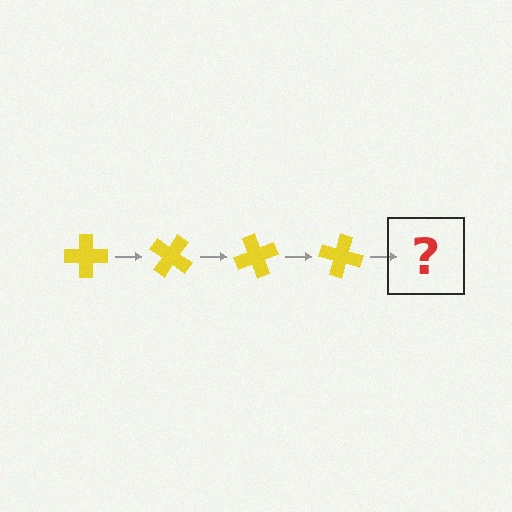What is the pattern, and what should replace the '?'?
The pattern is that the cross rotates 35 degrees each step. The '?' should be a yellow cross rotated 140 degrees.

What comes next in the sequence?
The next element should be a yellow cross rotated 140 degrees.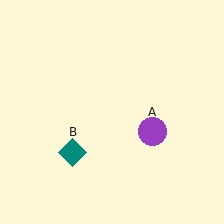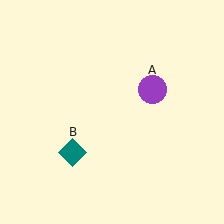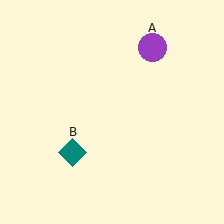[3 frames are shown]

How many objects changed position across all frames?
1 object changed position: purple circle (object A).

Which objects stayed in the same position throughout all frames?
Teal diamond (object B) remained stationary.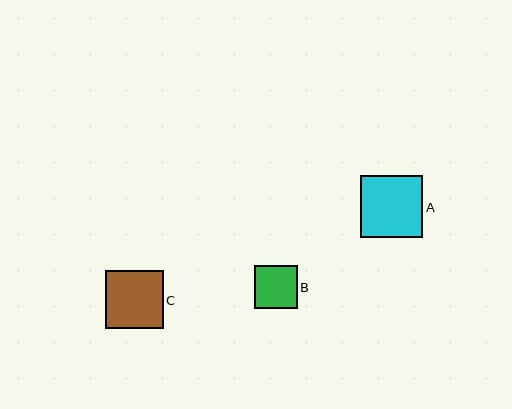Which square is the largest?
Square A is the largest with a size of approximately 62 pixels.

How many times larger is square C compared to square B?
Square C is approximately 1.4 times the size of square B.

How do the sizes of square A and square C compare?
Square A and square C are approximately the same size.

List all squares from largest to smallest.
From largest to smallest: A, C, B.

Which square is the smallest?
Square B is the smallest with a size of approximately 43 pixels.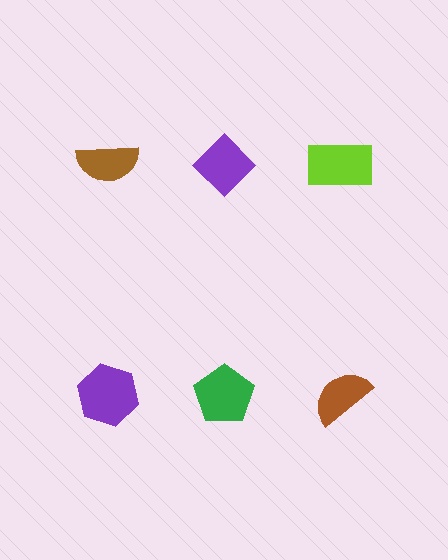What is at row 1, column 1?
A brown semicircle.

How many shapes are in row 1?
3 shapes.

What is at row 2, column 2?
A green pentagon.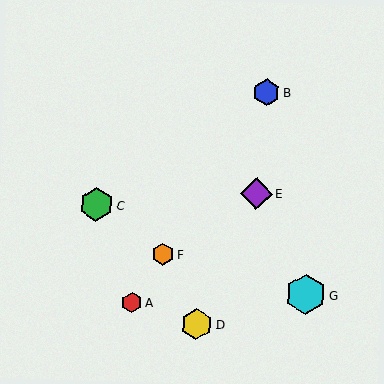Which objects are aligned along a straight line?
Objects A, B, F are aligned along a straight line.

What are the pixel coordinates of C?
Object C is at (96, 204).